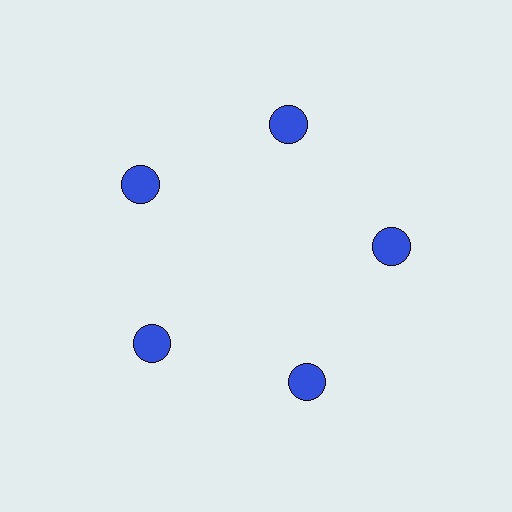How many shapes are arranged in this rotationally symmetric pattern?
There are 5 shapes, arranged in 5 groups of 1.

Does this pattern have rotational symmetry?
Yes, this pattern has 5-fold rotational symmetry. It looks the same after rotating 72 degrees around the center.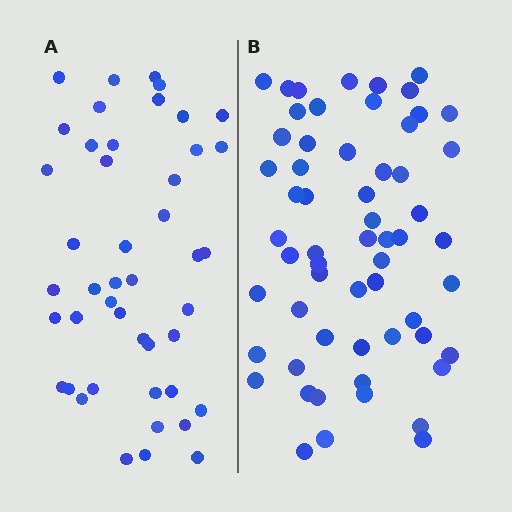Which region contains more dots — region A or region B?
Region B (the right region) has more dots.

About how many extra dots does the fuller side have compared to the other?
Region B has approximately 15 more dots than region A.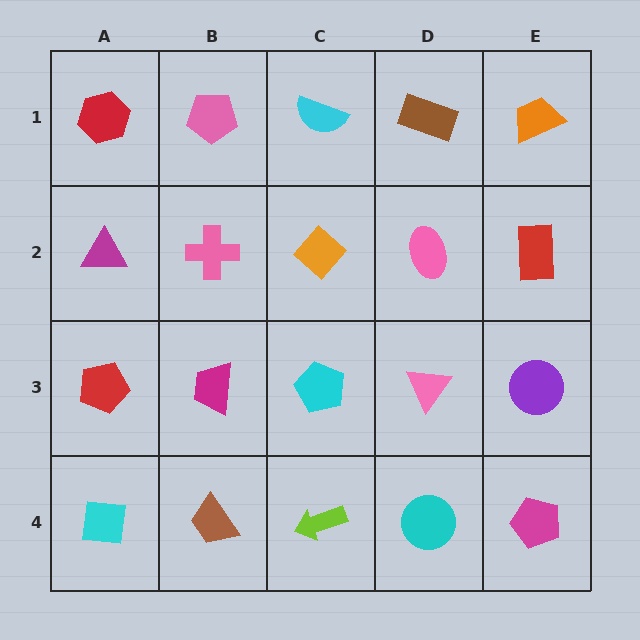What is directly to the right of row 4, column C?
A cyan circle.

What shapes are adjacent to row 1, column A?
A magenta triangle (row 2, column A), a pink pentagon (row 1, column B).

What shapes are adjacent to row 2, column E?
An orange trapezoid (row 1, column E), a purple circle (row 3, column E), a pink ellipse (row 2, column D).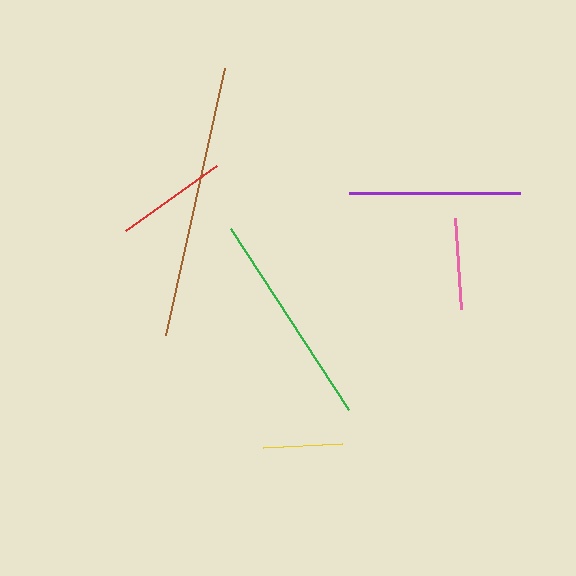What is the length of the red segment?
The red segment is approximately 112 pixels long.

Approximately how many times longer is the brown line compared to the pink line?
The brown line is approximately 3.0 times the length of the pink line.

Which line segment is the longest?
The brown line is the longest at approximately 273 pixels.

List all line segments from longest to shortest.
From longest to shortest: brown, green, purple, red, pink, yellow.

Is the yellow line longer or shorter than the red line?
The red line is longer than the yellow line.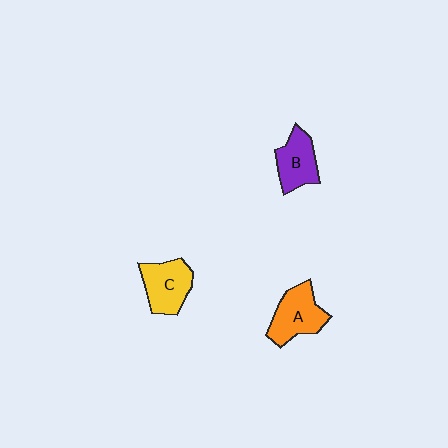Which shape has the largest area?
Shape A (orange).